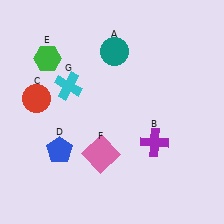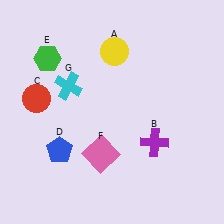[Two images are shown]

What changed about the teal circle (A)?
In Image 1, A is teal. In Image 2, it changed to yellow.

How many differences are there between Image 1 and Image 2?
There is 1 difference between the two images.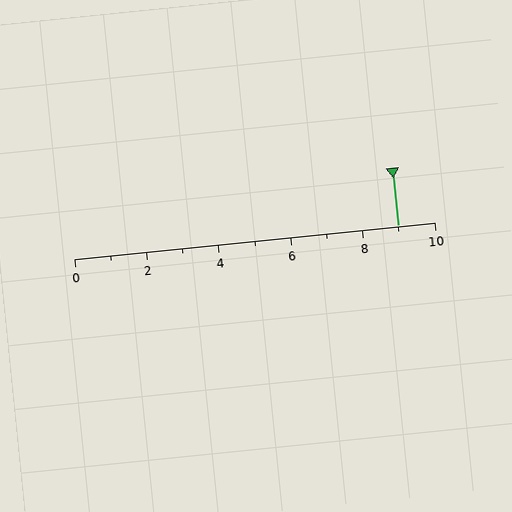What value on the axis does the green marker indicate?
The marker indicates approximately 9.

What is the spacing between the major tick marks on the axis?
The major ticks are spaced 2 apart.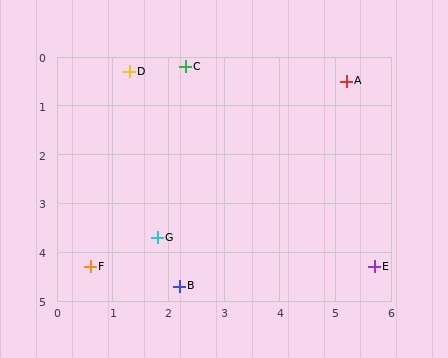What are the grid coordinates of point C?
Point C is at approximately (2.3, 0.2).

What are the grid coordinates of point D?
Point D is at approximately (1.3, 0.3).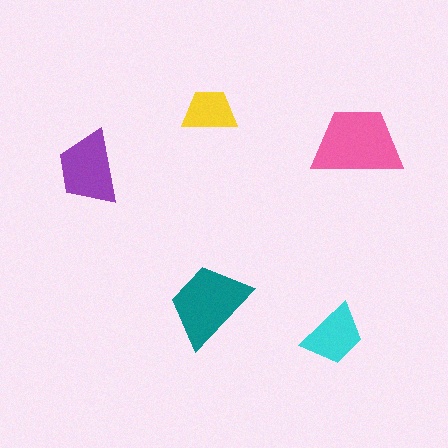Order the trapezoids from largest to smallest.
the pink one, the teal one, the purple one, the cyan one, the yellow one.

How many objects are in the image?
There are 5 objects in the image.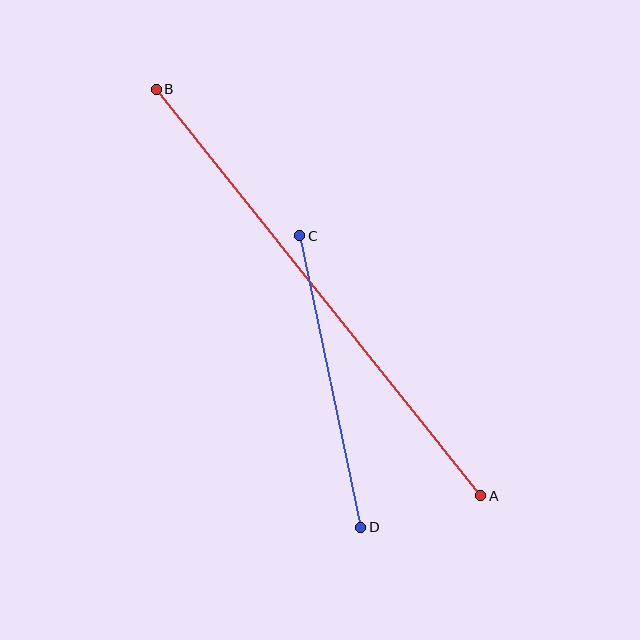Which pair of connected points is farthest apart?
Points A and B are farthest apart.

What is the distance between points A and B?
The distance is approximately 521 pixels.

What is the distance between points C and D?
The distance is approximately 298 pixels.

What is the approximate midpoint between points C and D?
The midpoint is at approximately (330, 382) pixels.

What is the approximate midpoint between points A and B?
The midpoint is at approximately (318, 293) pixels.